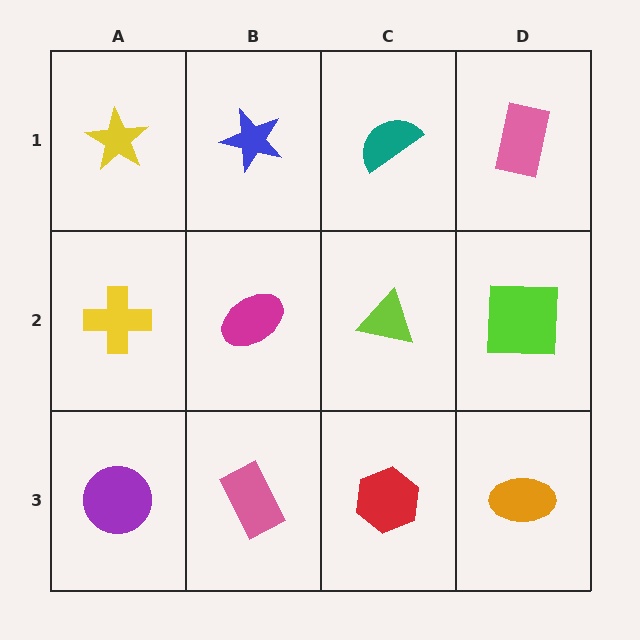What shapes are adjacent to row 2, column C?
A teal semicircle (row 1, column C), a red hexagon (row 3, column C), a magenta ellipse (row 2, column B), a lime square (row 2, column D).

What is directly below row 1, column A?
A yellow cross.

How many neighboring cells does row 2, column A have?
3.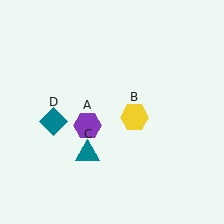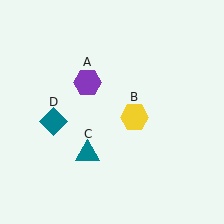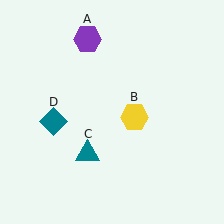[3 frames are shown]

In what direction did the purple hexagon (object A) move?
The purple hexagon (object A) moved up.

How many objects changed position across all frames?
1 object changed position: purple hexagon (object A).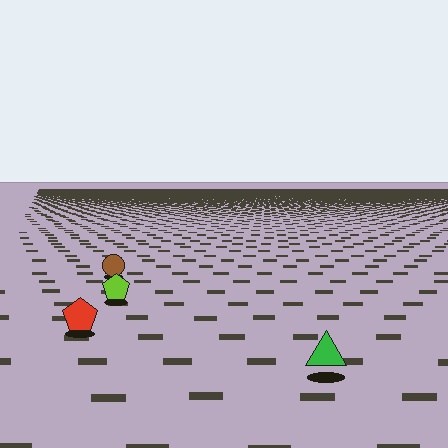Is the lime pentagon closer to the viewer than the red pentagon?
No. The red pentagon is closer — you can tell from the texture gradient: the ground texture is coarser near it.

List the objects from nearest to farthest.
From nearest to farthest: the green triangle, the red pentagon, the lime pentagon, the brown circle.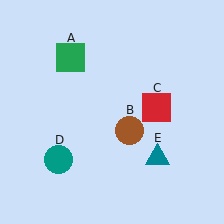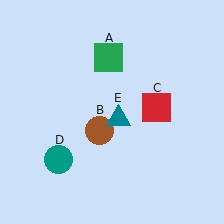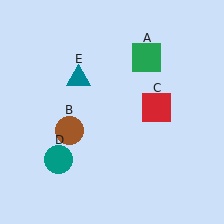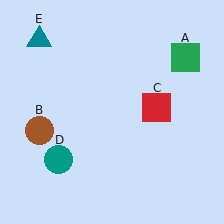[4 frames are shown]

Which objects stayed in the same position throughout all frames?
Red square (object C) and teal circle (object D) remained stationary.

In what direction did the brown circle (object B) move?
The brown circle (object B) moved left.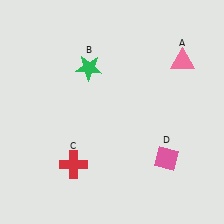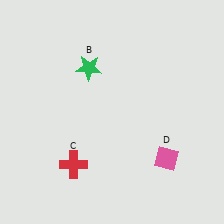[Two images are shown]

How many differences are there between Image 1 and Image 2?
There is 1 difference between the two images.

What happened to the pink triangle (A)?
The pink triangle (A) was removed in Image 2. It was in the top-right area of Image 1.